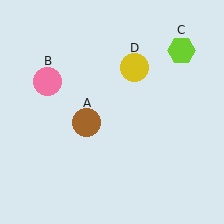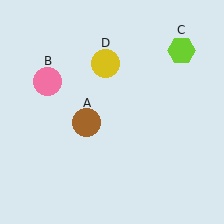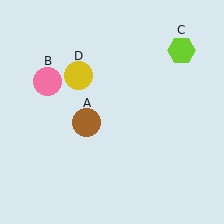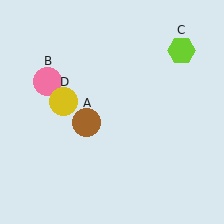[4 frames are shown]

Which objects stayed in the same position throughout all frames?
Brown circle (object A) and pink circle (object B) and lime hexagon (object C) remained stationary.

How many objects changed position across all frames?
1 object changed position: yellow circle (object D).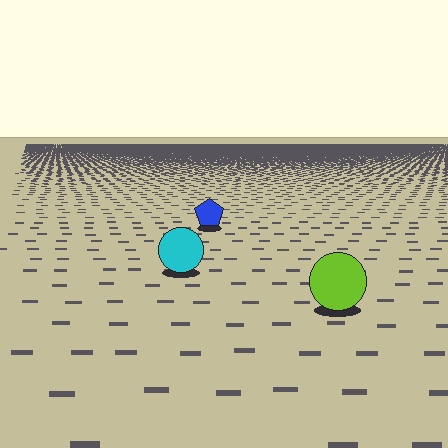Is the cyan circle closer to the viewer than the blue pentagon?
Yes. The cyan circle is closer — you can tell from the texture gradient: the ground texture is coarser near it.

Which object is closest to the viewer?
The lime circle is closest. The texture marks near it are larger and more spread out.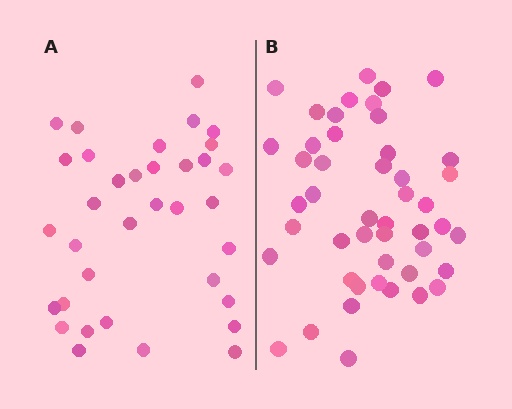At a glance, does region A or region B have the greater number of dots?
Region B (the right region) has more dots.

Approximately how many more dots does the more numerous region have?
Region B has roughly 12 or so more dots than region A.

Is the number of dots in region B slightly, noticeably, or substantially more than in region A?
Region B has noticeably more, but not dramatically so. The ratio is roughly 1.3 to 1.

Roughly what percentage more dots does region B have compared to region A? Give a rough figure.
About 35% more.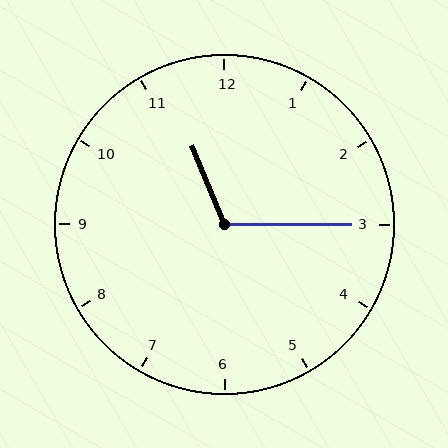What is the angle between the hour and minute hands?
Approximately 112 degrees.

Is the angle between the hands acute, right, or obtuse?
It is obtuse.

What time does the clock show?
11:15.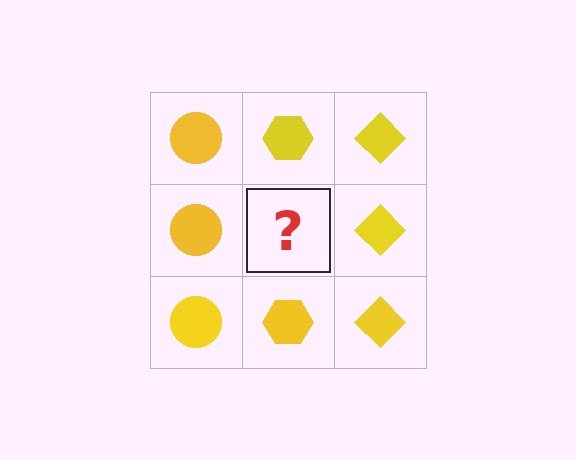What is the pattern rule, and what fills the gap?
The rule is that each column has a consistent shape. The gap should be filled with a yellow hexagon.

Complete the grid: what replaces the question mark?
The question mark should be replaced with a yellow hexagon.